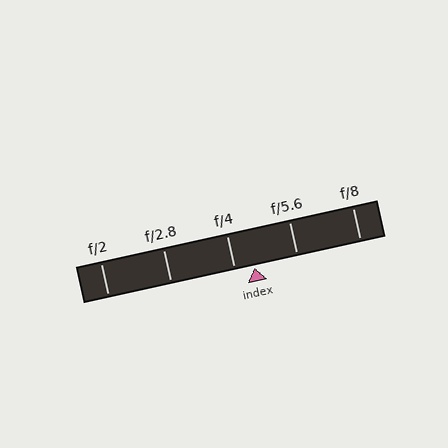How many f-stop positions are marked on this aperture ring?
There are 5 f-stop positions marked.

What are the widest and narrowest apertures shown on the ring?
The widest aperture shown is f/2 and the narrowest is f/8.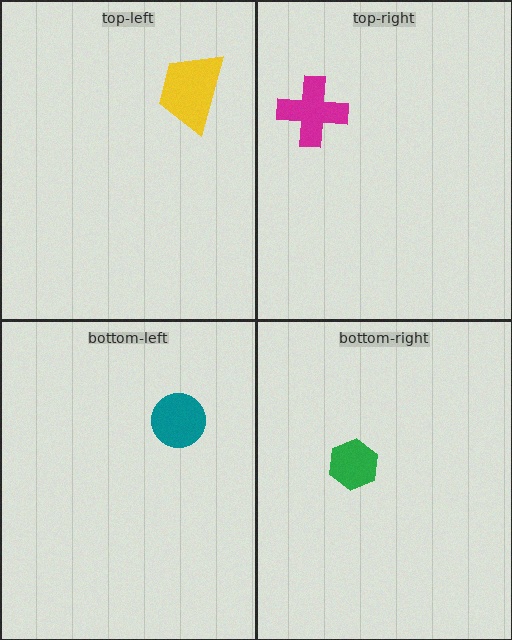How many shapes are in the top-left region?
1.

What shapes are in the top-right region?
The magenta cross.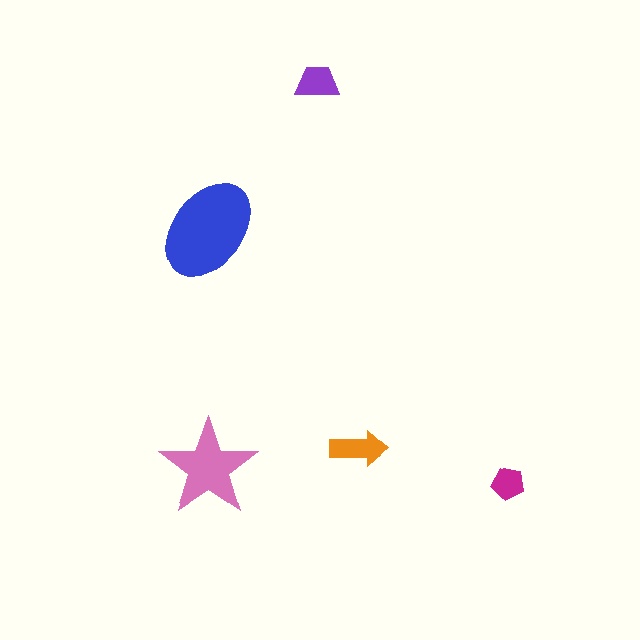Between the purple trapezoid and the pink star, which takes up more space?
The pink star.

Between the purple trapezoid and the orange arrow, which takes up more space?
The orange arrow.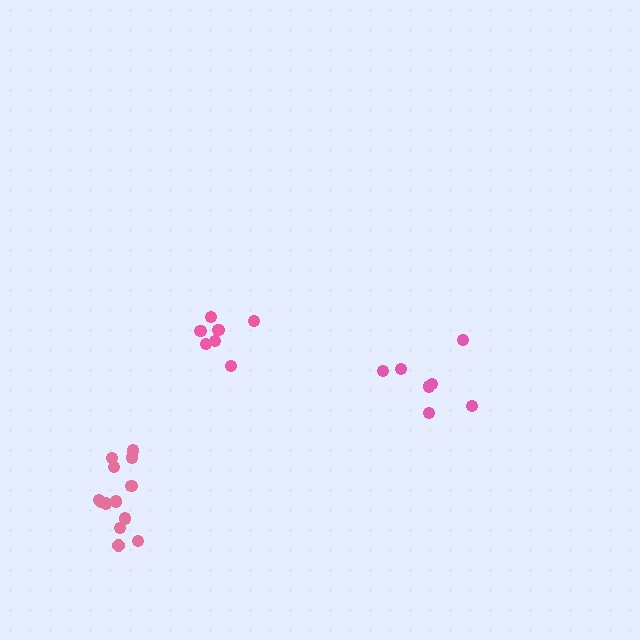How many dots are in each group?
Group 1: 7 dots, Group 2: 13 dots, Group 3: 7 dots (27 total).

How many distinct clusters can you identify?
There are 3 distinct clusters.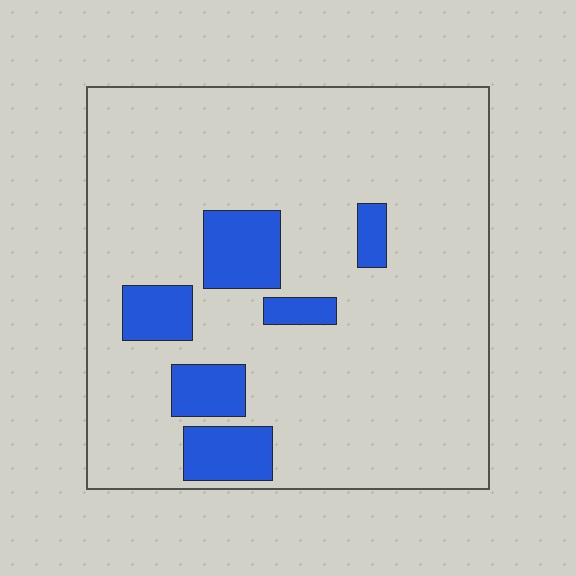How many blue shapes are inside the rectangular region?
6.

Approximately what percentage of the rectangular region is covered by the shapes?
Approximately 15%.